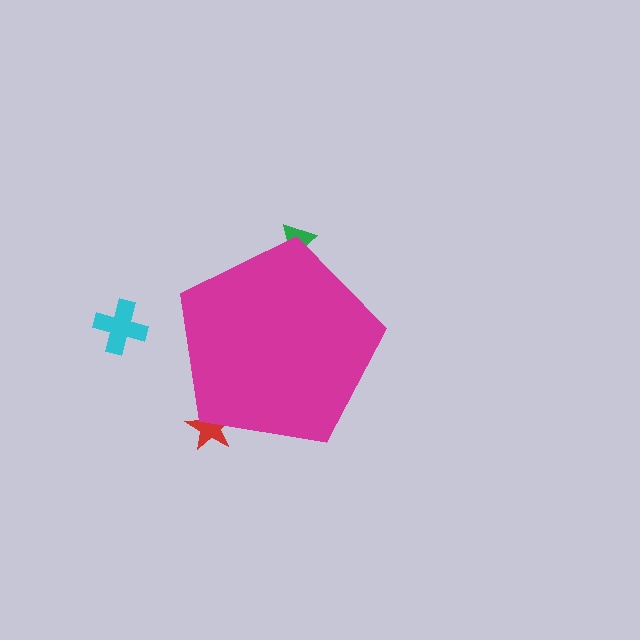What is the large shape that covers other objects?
A magenta pentagon.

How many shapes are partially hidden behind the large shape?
2 shapes are partially hidden.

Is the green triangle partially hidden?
Yes, the green triangle is partially hidden behind the magenta pentagon.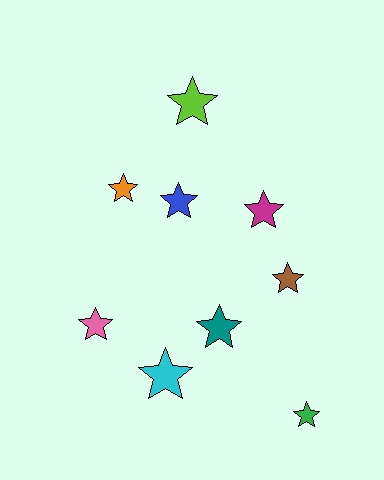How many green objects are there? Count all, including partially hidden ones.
There is 1 green object.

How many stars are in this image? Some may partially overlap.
There are 9 stars.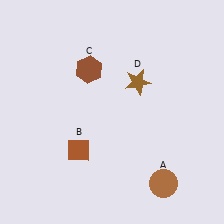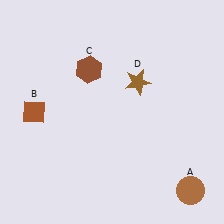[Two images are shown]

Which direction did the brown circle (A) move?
The brown circle (A) moved right.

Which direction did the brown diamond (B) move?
The brown diamond (B) moved left.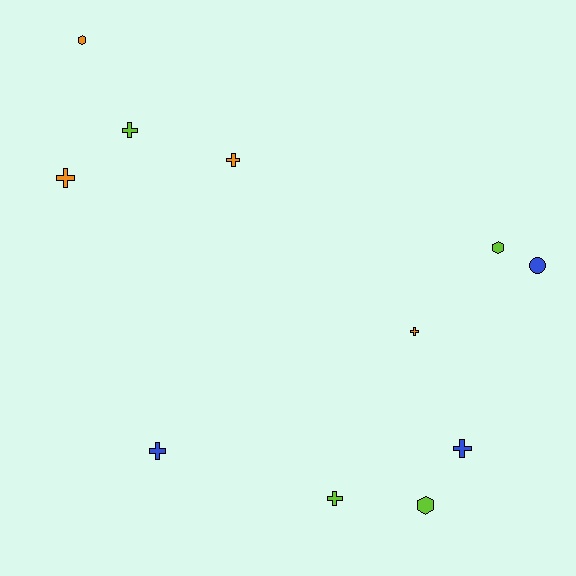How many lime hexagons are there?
There are 2 lime hexagons.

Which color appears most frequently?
Lime, with 4 objects.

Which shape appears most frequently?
Cross, with 7 objects.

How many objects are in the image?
There are 11 objects.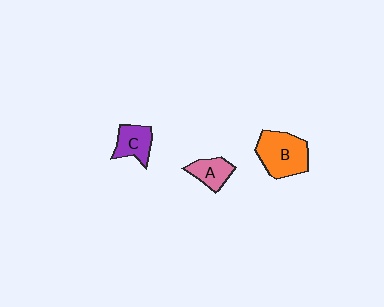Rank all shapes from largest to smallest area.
From largest to smallest: B (orange), C (purple), A (pink).